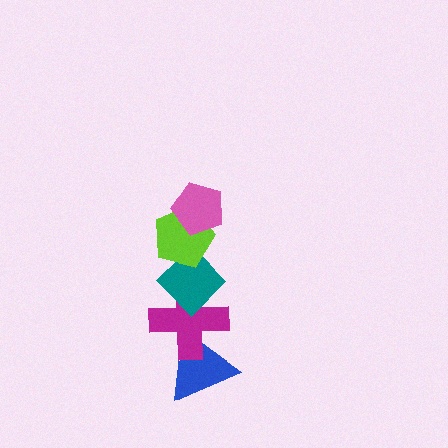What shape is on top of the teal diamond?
The lime pentagon is on top of the teal diamond.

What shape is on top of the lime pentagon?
The pink pentagon is on top of the lime pentagon.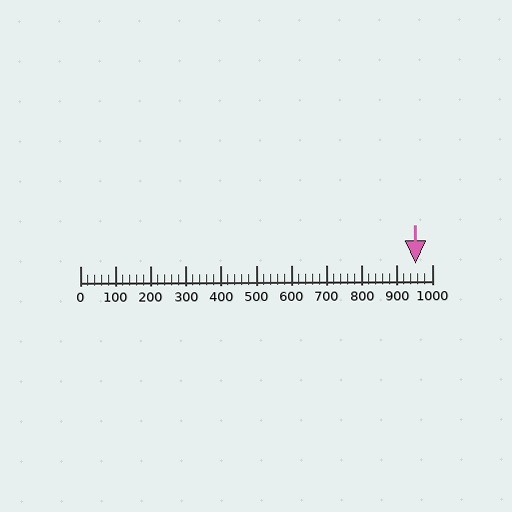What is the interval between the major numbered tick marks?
The major tick marks are spaced 100 units apart.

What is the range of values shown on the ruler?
The ruler shows values from 0 to 1000.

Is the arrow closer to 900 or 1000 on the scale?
The arrow is closer to 1000.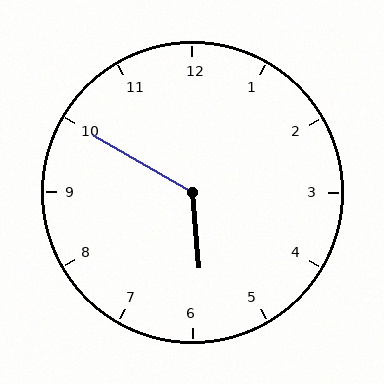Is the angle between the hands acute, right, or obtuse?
It is obtuse.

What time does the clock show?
5:50.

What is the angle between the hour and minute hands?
Approximately 125 degrees.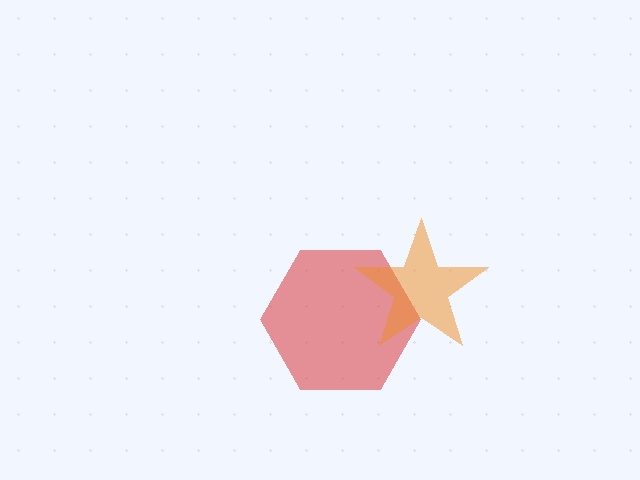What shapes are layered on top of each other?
The layered shapes are: a red hexagon, an orange star.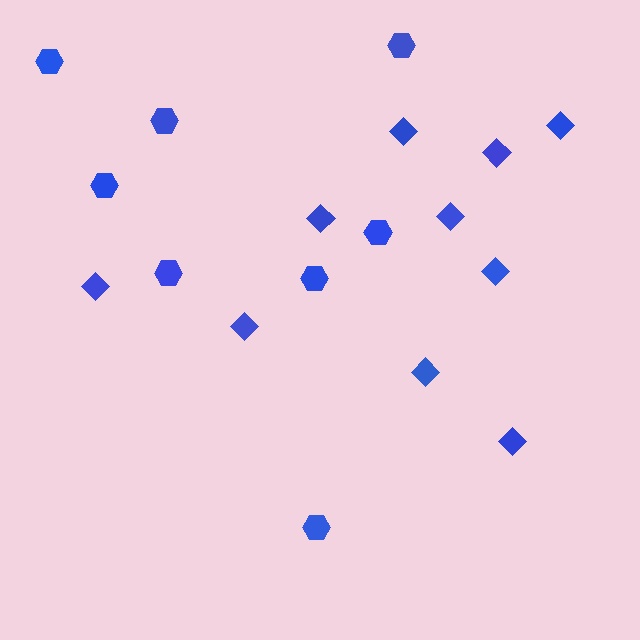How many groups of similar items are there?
There are 2 groups: one group of hexagons (8) and one group of diamonds (10).